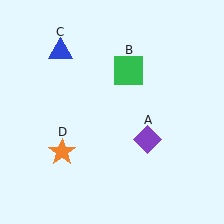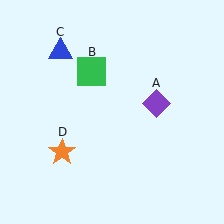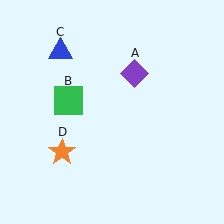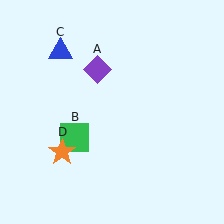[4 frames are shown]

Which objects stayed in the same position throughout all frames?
Blue triangle (object C) and orange star (object D) remained stationary.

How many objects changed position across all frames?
2 objects changed position: purple diamond (object A), green square (object B).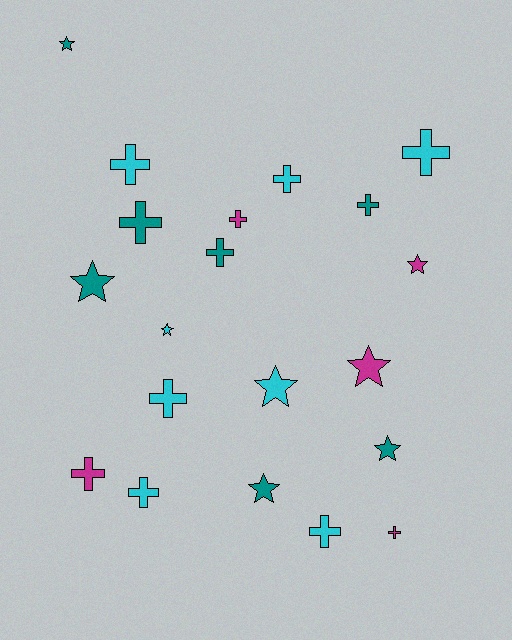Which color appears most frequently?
Cyan, with 8 objects.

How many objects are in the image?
There are 20 objects.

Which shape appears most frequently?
Cross, with 12 objects.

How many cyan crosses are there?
There are 6 cyan crosses.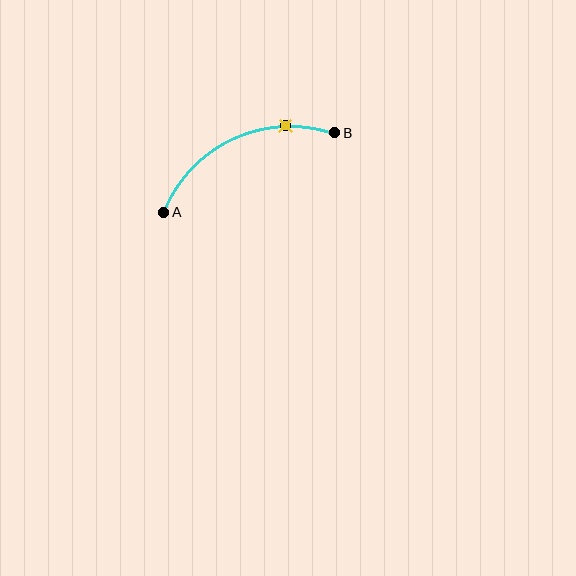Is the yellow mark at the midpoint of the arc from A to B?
No. The yellow mark lies on the arc but is closer to endpoint B. The arc midpoint would be at the point on the curve equidistant along the arc from both A and B.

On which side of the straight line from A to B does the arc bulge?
The arc bulges above the straight line connecting A and B.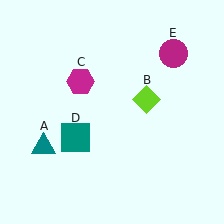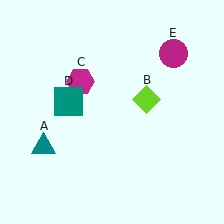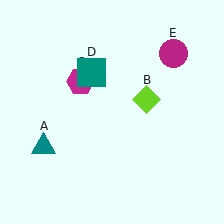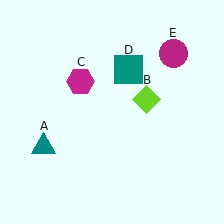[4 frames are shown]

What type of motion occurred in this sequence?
The teal square (object D) rotated clockwise around the center of the scene.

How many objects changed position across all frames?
1 object changed position: teal square (object D).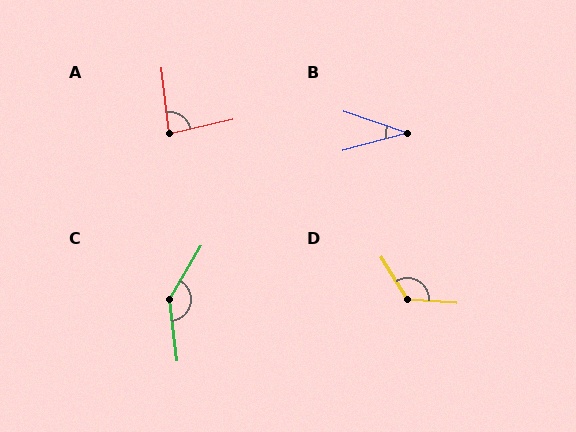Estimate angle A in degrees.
Approximately 83 degrees.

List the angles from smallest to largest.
B (33°), A (83°), D (126°), C (142°).